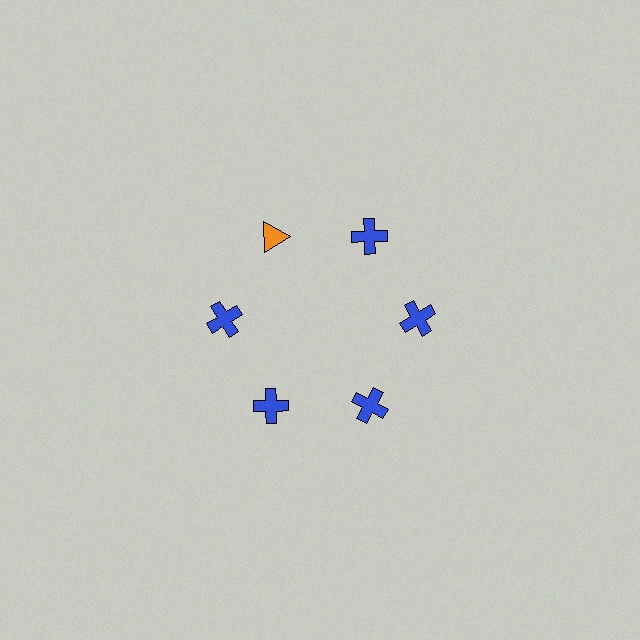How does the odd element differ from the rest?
It differs in both color (orange instead of blue) and shape (triangle instead of cross).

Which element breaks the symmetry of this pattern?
The orange triangle at roughly the 11 o'clock position breaks the symmetry. All other shapes are blue crosses.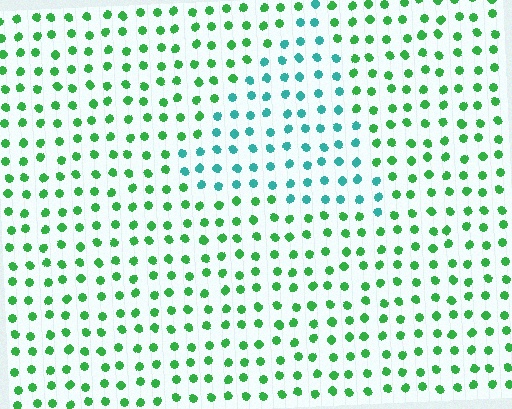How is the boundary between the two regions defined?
The boundary is defined purely by a slight shift in hue (about 46 degrees). Spacing, size, and orientation are identical on both sides.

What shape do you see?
I see a triangle.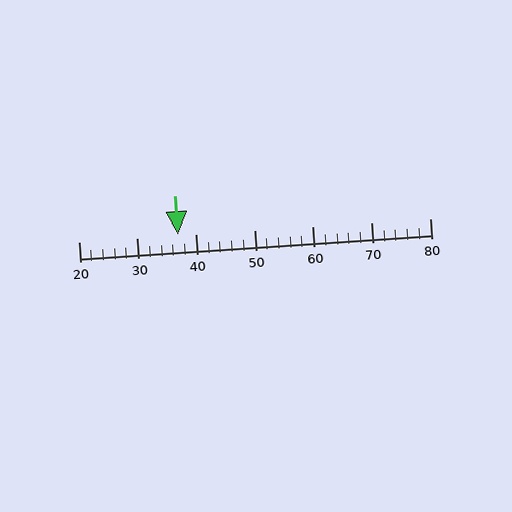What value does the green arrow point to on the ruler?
The green arrow points to approximately 37.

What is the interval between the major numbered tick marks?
The major tick marks are spaced 10 units apart.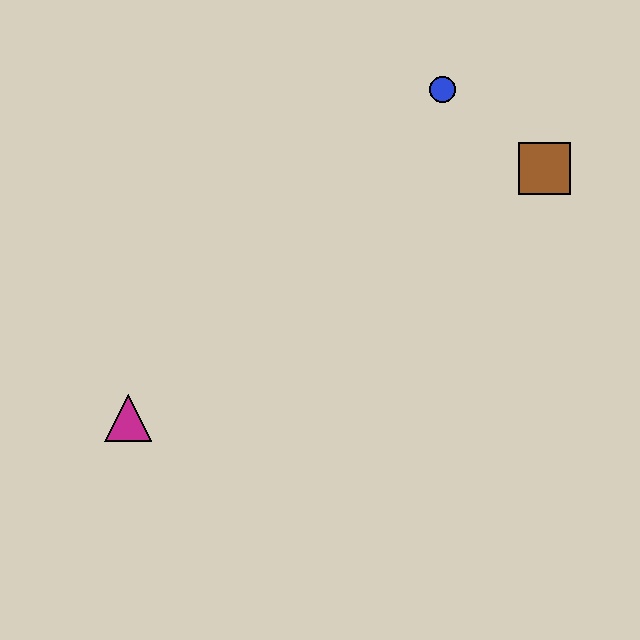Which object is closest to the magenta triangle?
The blue circle is closest to the magenta triangle.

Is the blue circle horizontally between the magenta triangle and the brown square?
Yes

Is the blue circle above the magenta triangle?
Yes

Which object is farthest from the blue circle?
The magenta triangle is farthest from the blue circle.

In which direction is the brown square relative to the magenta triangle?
The brown square is to the right of the magenta triangle.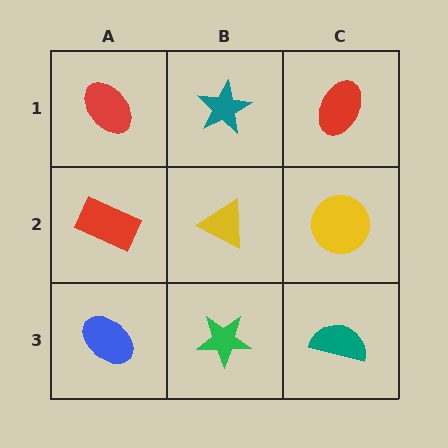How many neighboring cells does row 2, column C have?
3.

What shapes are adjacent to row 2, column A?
A red ellipse (row 1, column A), a blue ellipse (row 3, column A), a yellow triangle (row 2, column B).